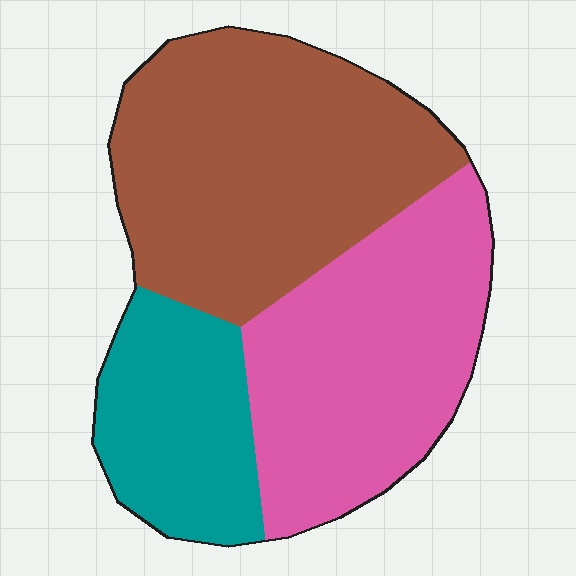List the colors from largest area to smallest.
From largest to smallest: brown, pink, teal.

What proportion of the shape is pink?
Pink takes up about three eighths (3/8) of the shape.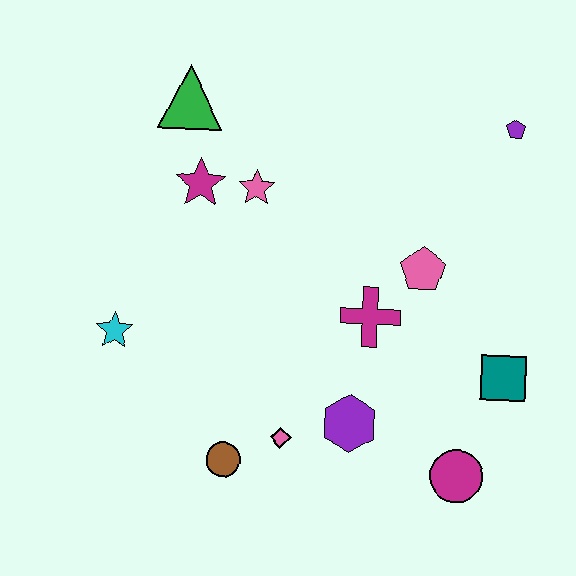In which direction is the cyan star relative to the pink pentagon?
The cyan star is to the left of the pink pentagon.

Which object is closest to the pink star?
The magenta star is closest to the pink star.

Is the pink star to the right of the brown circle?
Yes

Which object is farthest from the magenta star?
The magenta circle is farthest from the magenta star.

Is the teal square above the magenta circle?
Yes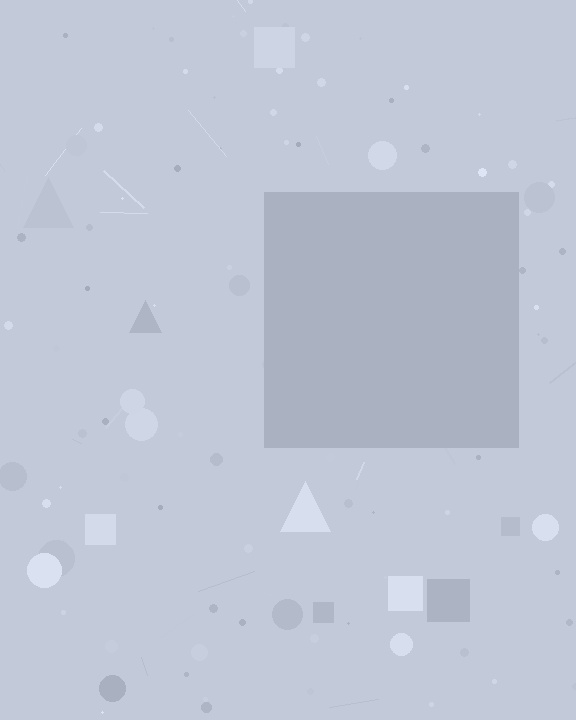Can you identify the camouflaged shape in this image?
The camouflaged shape is a square.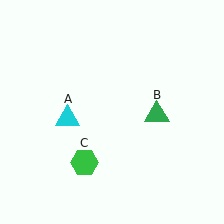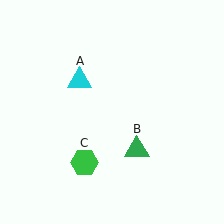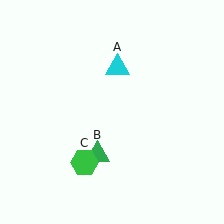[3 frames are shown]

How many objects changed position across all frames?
2 objects changed position: cyan triangle (object A), green triangle (object B).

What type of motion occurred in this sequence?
The cyan triangle (object A), green triangle (object B) rotated clockwise around the center of the scene.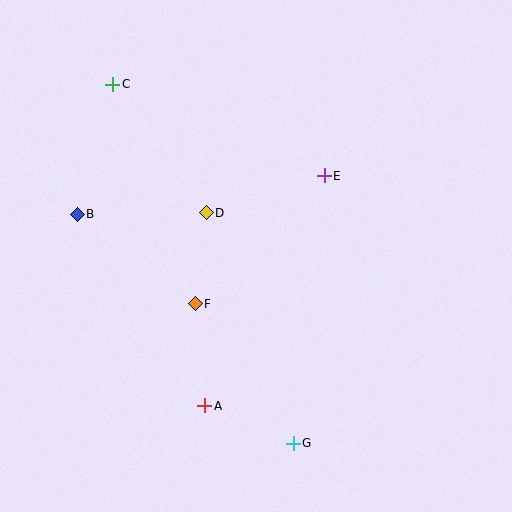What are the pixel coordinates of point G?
Point G is at (293, 443).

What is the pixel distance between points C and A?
The distance between C and A is 334 pixels.